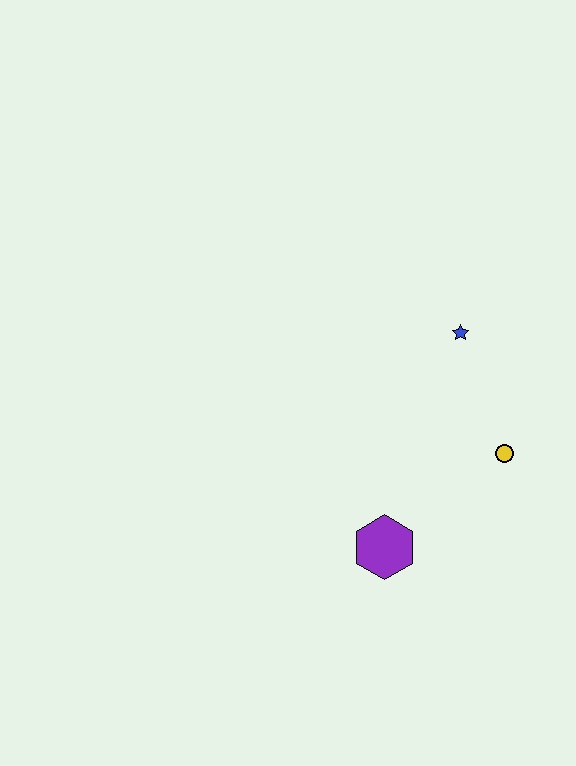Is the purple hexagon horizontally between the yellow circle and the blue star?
No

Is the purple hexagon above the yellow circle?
No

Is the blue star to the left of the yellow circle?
Yes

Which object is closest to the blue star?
The yellow circle is closest to the blue star.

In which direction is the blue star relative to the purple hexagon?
The blue star is above the purple hexagon.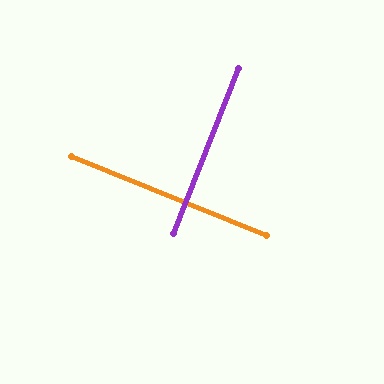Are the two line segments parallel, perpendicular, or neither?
Perpendicular — they meet at approximately 89°.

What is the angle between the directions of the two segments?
Approximately 89 degrees.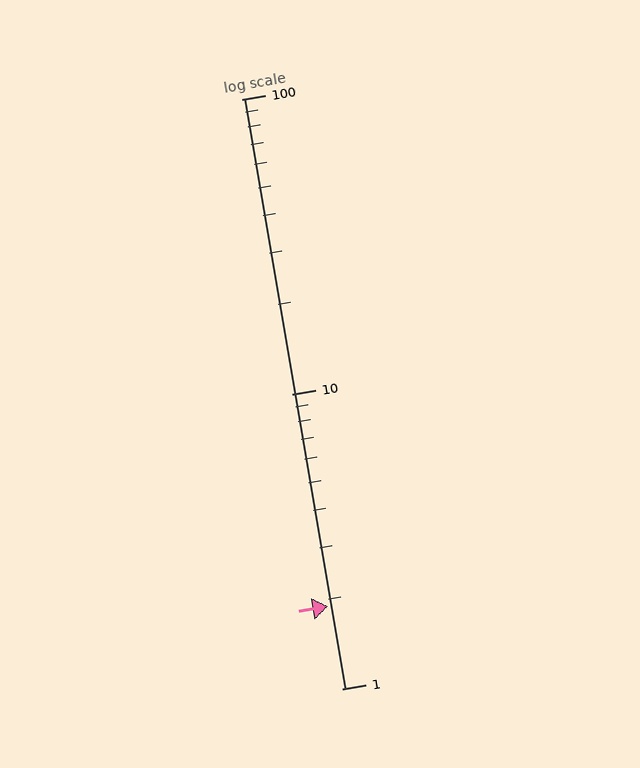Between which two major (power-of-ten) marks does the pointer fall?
The pointer is between 1 and 10.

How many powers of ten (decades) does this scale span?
The scale spans 2 decades, from 1 to 100.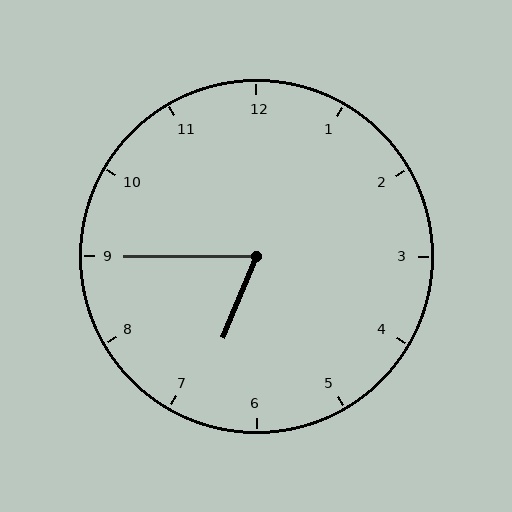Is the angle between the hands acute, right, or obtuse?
It is acute.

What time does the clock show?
6:45.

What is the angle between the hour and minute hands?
Approximately 68 degrees.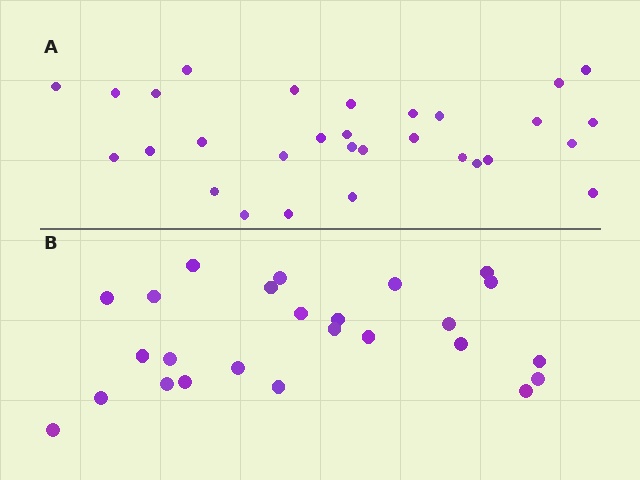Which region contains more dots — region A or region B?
Region A (the top region) has more dots.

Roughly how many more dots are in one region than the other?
Region A has about 5 more dots than region B.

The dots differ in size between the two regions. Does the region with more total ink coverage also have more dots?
No. Region B has more total ink coverage because its dots are larger, but region A actually contains more individual dots. Total area can be misleading — the number of items is what matters here.